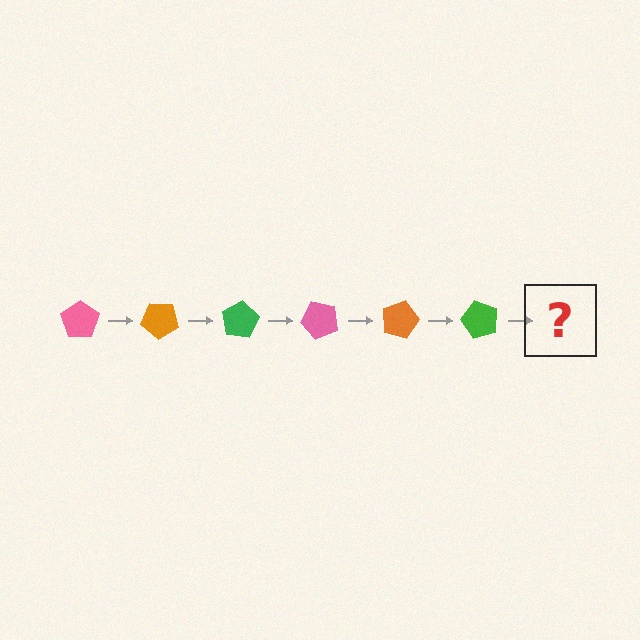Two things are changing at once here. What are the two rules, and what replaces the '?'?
The two rules are that it rotates 40 degrees each step and the color cycles through pink, orange, and green. The '?' should be a pink pentagon, rotated 240 degrees from the start.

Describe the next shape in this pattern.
It should be a pink pentagon, rotated 240 degrees from the start.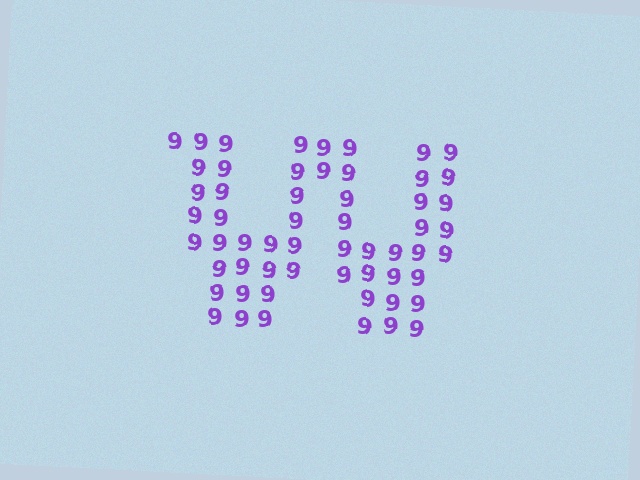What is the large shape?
The large shape is the letter W.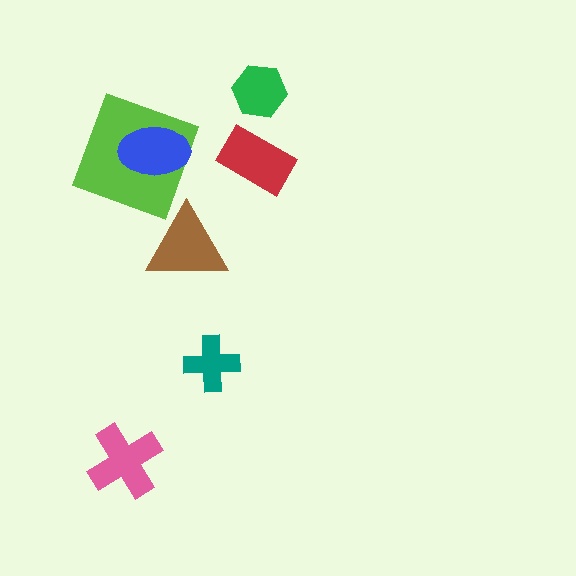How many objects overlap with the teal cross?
0 objects overlap with the teal cross.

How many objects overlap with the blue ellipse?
1 object overlaps with the blue ellipse.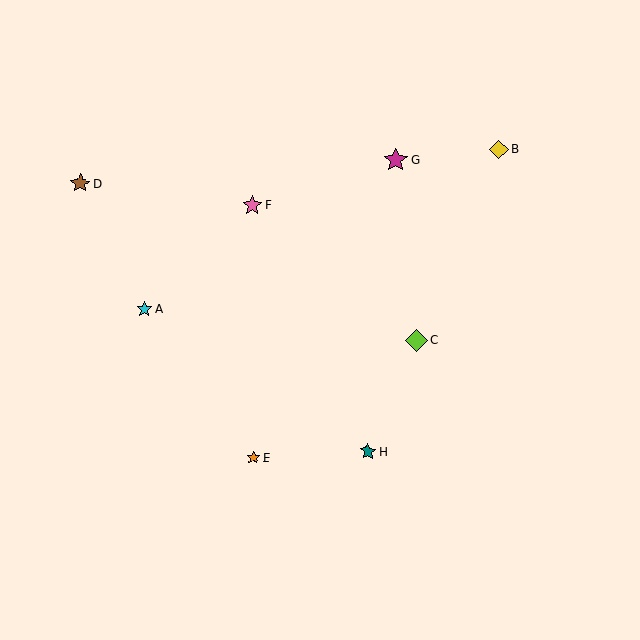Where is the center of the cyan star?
The center of the cyan star is at (145, 309).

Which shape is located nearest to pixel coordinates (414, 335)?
The lime diamond (labeled C) at (416, 340) is nearest to that location.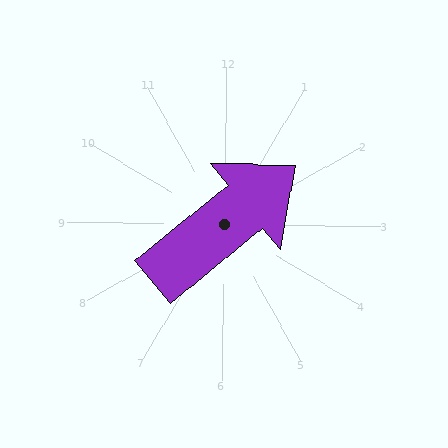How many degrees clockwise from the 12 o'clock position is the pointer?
Approximately 50 degrees.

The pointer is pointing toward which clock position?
Roughly 2 o'clock.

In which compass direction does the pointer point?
Northeast.